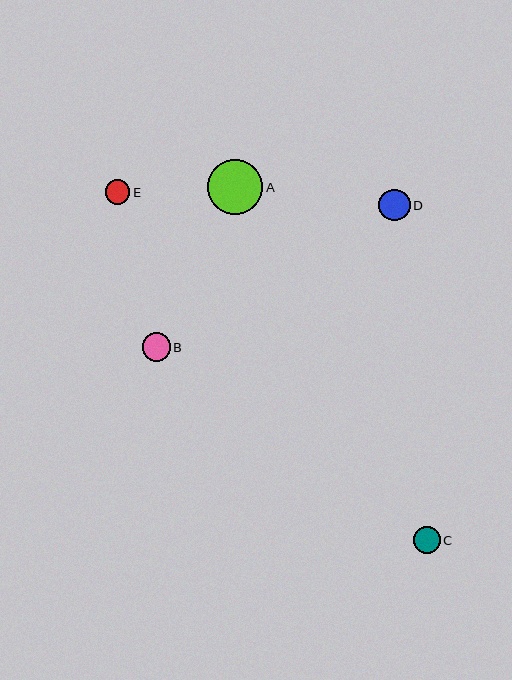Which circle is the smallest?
Circle E is the smallest with a size of approximately 24 pixels.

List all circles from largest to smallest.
From largest to smallest: A, D, B, C, E.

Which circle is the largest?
Circle A is the largest with a size of approximately 55 pixels.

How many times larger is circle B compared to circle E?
Circle B is approximately 1.2 times the size of circle E.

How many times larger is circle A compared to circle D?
Circle A is approximately 1.8 times the size of circle D.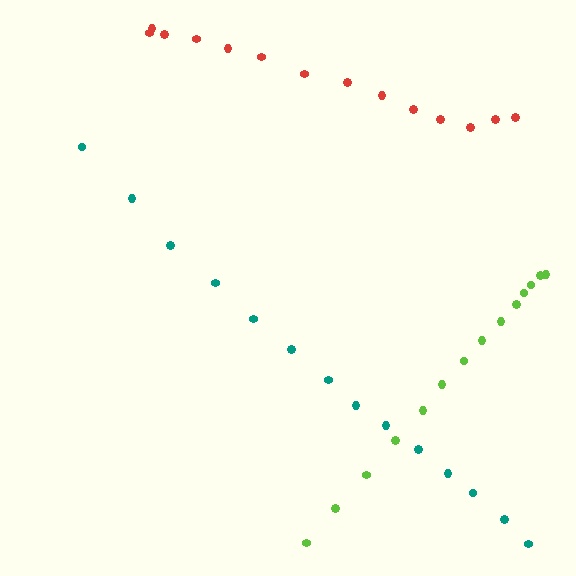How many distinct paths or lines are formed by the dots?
There are 3 distinct paths.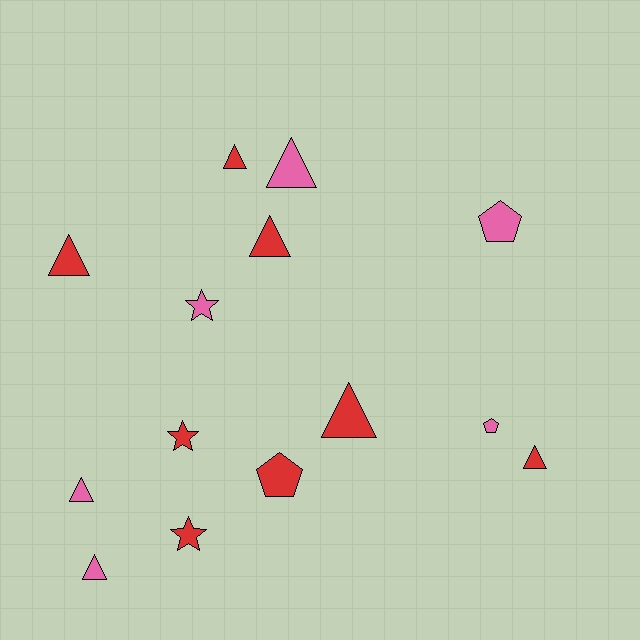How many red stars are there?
There are 2 red stars.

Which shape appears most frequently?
Triangle, with 8 objects.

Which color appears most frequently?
Red, with 8 objects.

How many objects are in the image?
There are 14 objects.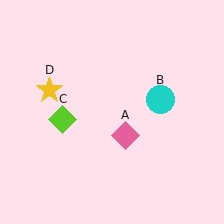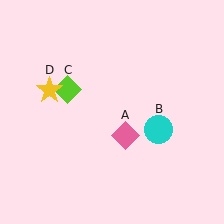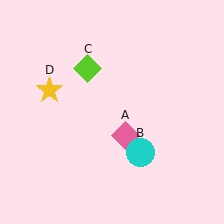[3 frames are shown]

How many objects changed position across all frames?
2 objects changed position: cyan circle (object B), lime diamond (object C).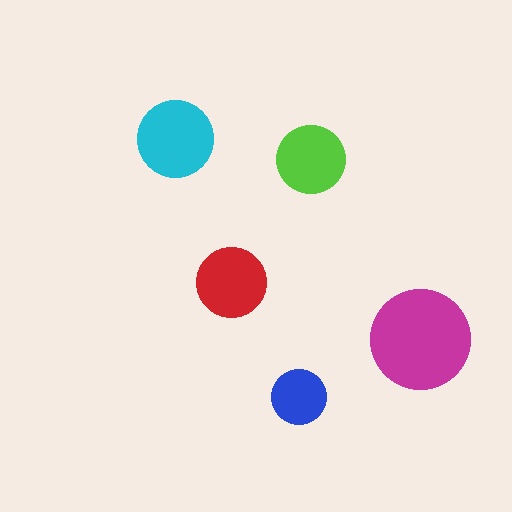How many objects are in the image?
There are 5 objects in the image.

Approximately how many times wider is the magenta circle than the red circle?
About 1.5 times wider.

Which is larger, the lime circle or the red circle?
The red one.